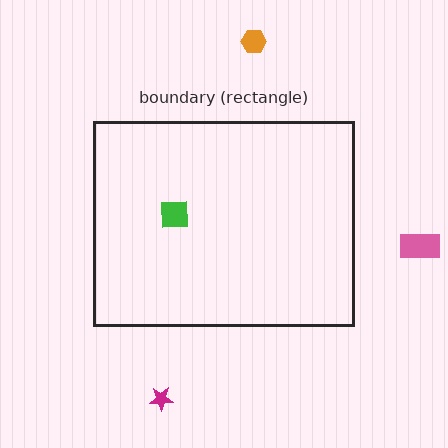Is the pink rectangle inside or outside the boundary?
Outside.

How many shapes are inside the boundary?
1 inside, 3 outside.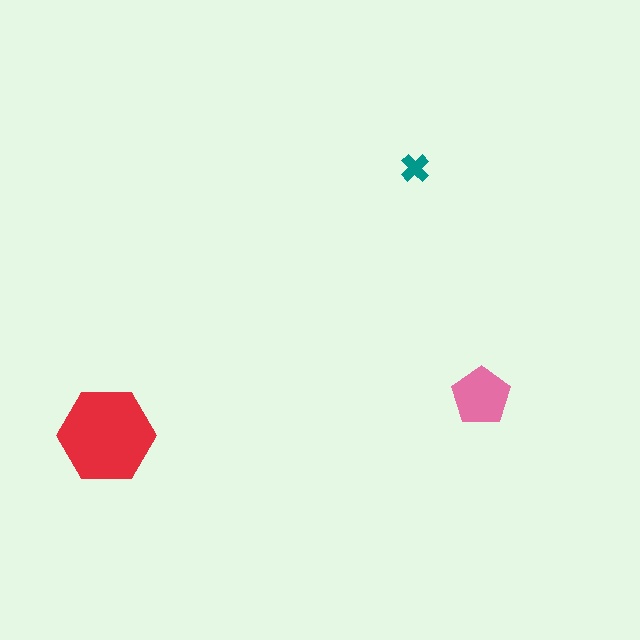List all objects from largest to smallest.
The red hexagon, the pink pentagon, the teal cross.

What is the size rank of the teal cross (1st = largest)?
3rd.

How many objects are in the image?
There are 3 objects in the image.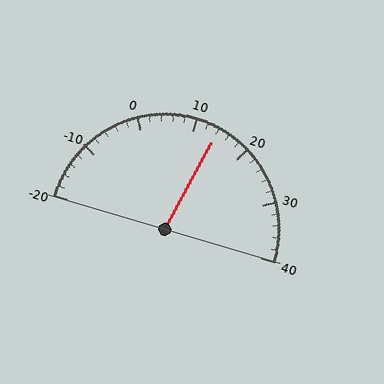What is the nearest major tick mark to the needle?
The nearest major tick mark is 10.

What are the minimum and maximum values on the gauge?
The gauge ranges from -20 to 40.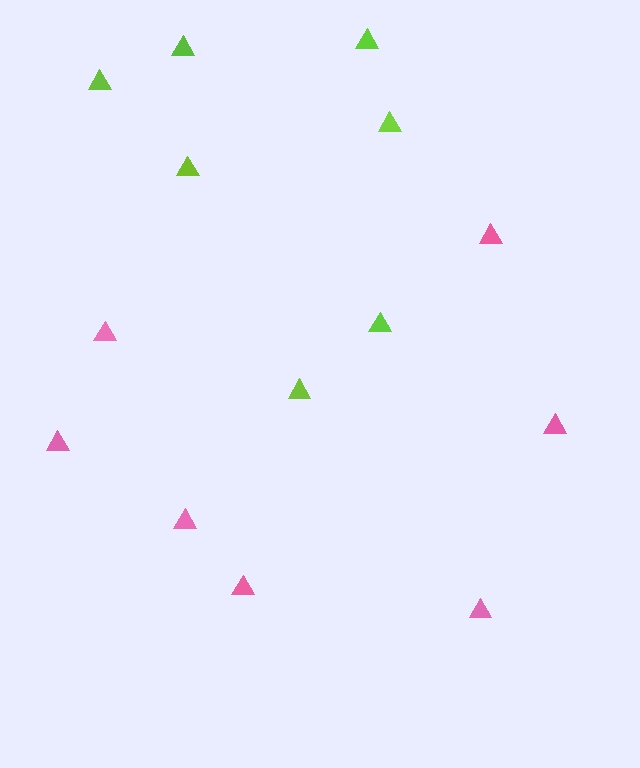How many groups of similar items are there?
There are 2 groups: one group of pink triangles (7) and one group of lime triangles (7).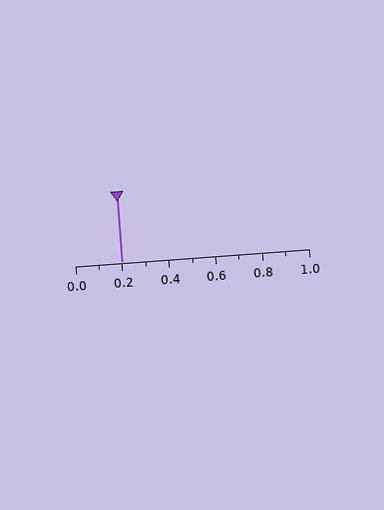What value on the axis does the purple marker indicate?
The marker indicates approximately 0.2.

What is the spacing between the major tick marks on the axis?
The major ticks are spaced 0.2 apart.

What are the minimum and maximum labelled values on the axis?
The axis runs from 0.0 to 1.0.